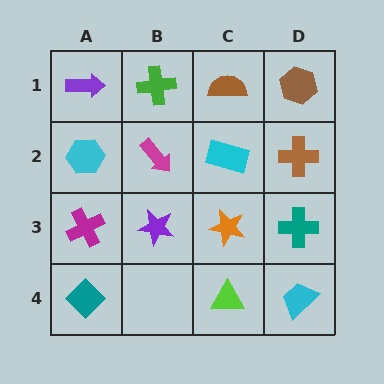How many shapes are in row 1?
4 shapes.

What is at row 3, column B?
A purple star.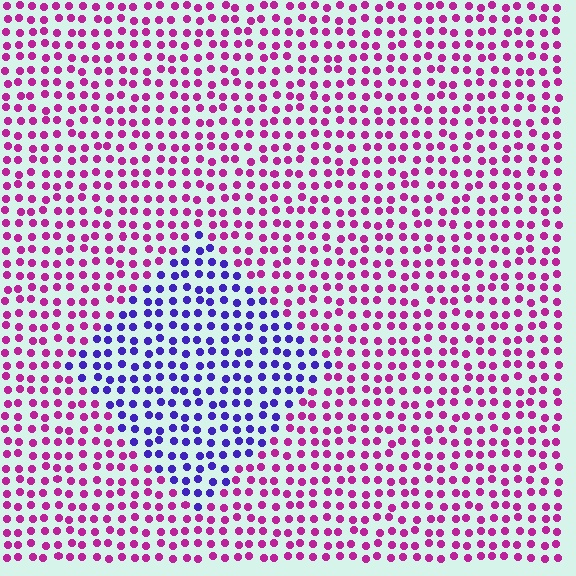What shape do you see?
I see a diamond.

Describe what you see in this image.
The image is filled with small magenta elements in a uniform arrangement. A diamond-shaped region is visible where the elements are tinted to a slightly different hue, forming a subtle color boundary.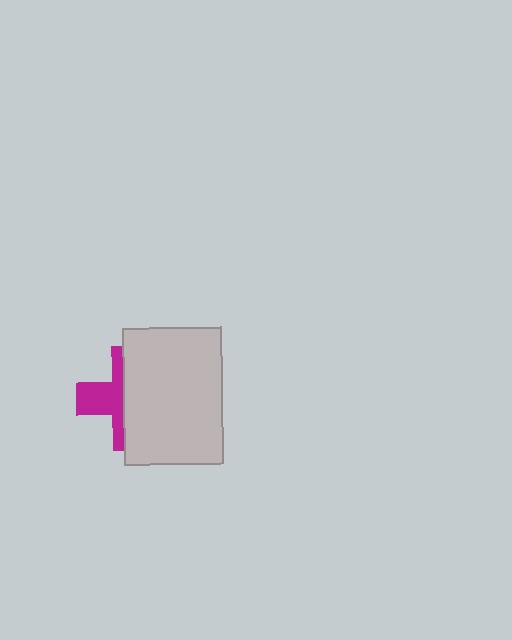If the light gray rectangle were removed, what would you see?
You would see the complete magenta cross.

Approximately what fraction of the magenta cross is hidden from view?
Roughly 61% of the magenta cross is hidden behind the light gray rectangle.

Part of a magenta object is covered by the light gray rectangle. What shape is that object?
It is a cross.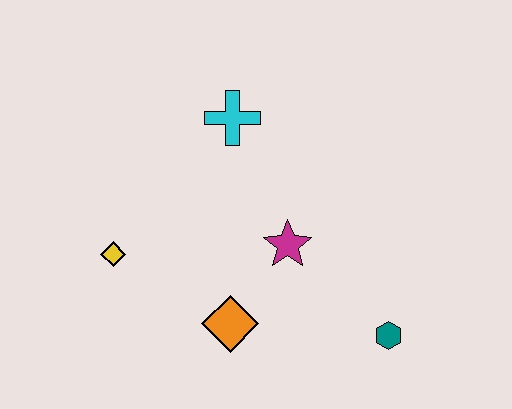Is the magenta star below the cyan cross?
Yes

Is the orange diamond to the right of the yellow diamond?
Yes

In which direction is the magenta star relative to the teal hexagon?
The magenta star is to the left of the teal hexagon.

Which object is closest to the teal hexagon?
The magenta star is closest to the teal hexagon.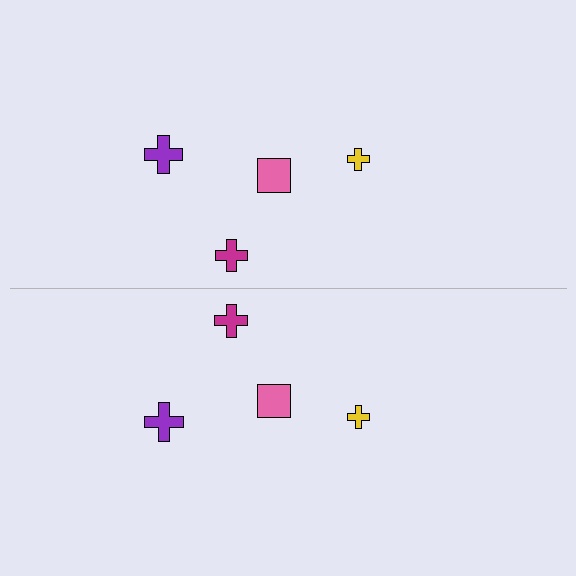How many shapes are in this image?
There are 8 shapes in this image.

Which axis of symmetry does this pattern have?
The pattern has a horizontal axis of symmetry running through the center of the image.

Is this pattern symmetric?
Yes, this pattern has bilateral (reflection) symmetry.